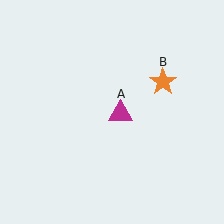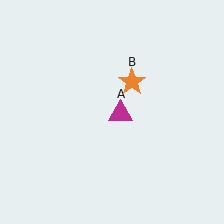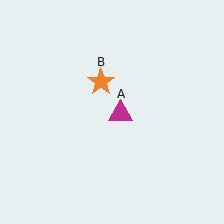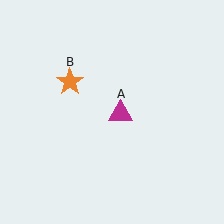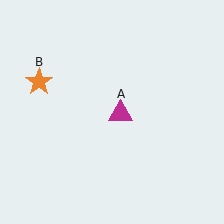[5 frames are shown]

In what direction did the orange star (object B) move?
The orange star (object B) moved left.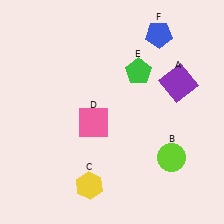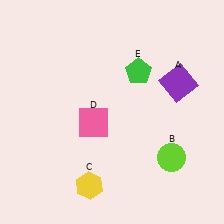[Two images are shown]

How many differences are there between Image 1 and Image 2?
There is 1 difference between the two images.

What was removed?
The blue pentagon (F) was removed in Image 2.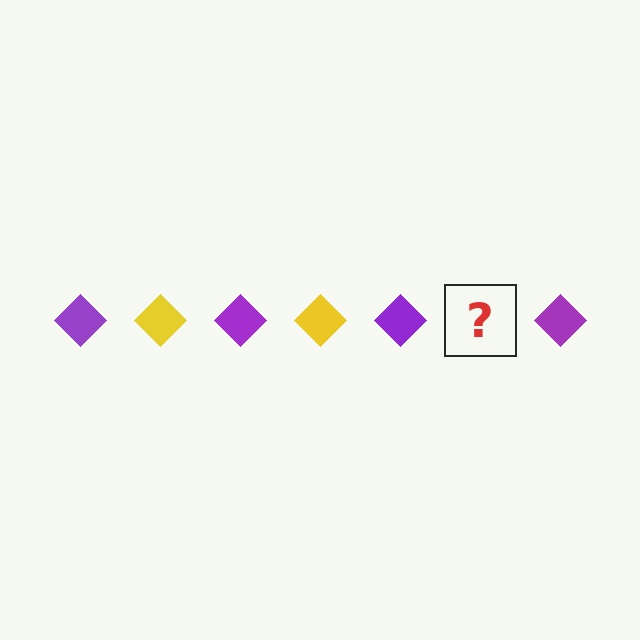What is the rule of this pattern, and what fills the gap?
The rule is that the pattern cycles through purple, yellow diamonds. The gap should be filled with a yellow diamond.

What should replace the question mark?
The question mark should be replaced with a yellow diamond.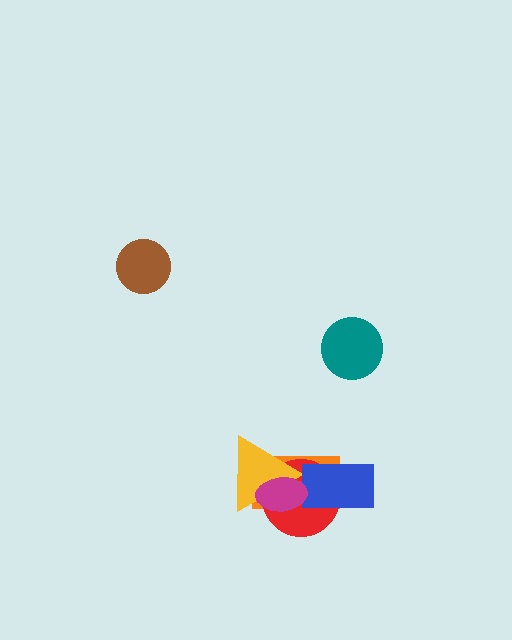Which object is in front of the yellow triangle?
The magenta ellipse is in front of the yellow triangle.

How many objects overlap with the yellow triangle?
3 objects overlap with the yellow triangle.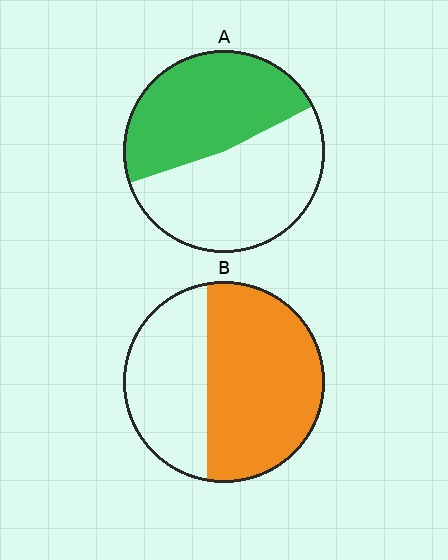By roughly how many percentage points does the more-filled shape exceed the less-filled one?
By roughly 15 percentage points (B over A).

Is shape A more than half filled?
Roughly half.